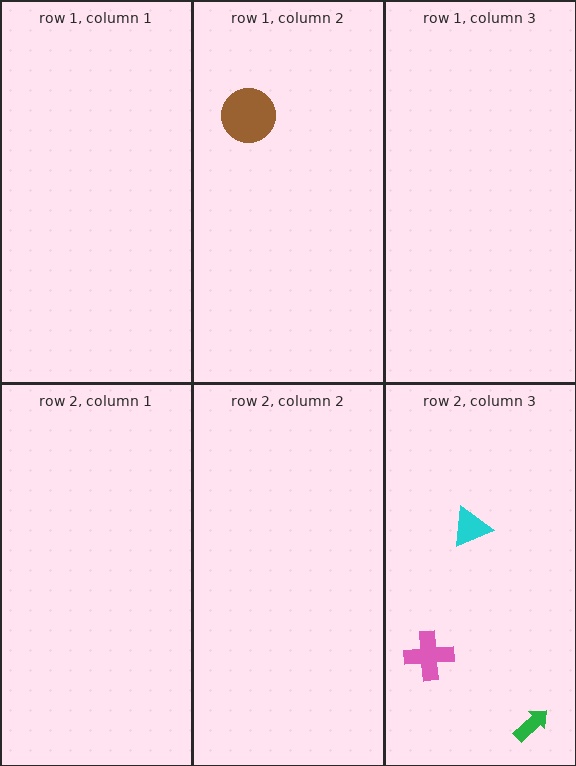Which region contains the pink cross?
The row 2, column 3 region.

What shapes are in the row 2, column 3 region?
The cyan triangle, the pink cross, the green arrow.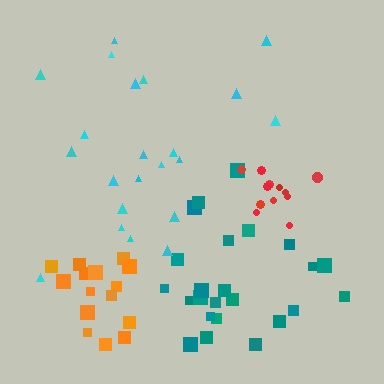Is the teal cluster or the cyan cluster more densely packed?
Teal.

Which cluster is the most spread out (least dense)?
Cyan.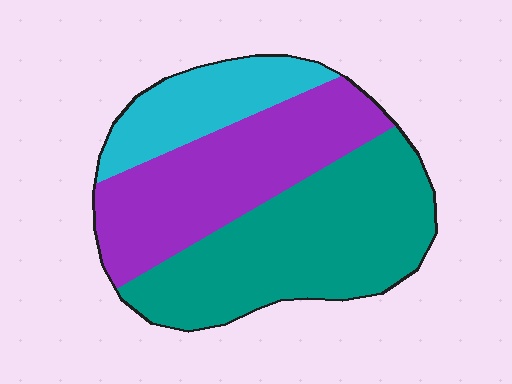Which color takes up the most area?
Teal, at roughly 45%.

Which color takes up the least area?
Cyan, at roughly 20%.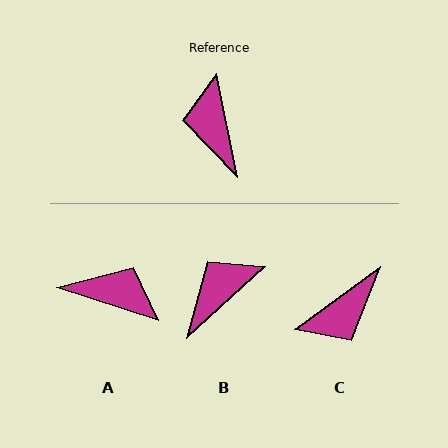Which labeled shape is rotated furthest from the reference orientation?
A, about 119 degrees away.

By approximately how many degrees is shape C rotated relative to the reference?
Approximately 115 degrees counter-clockwise.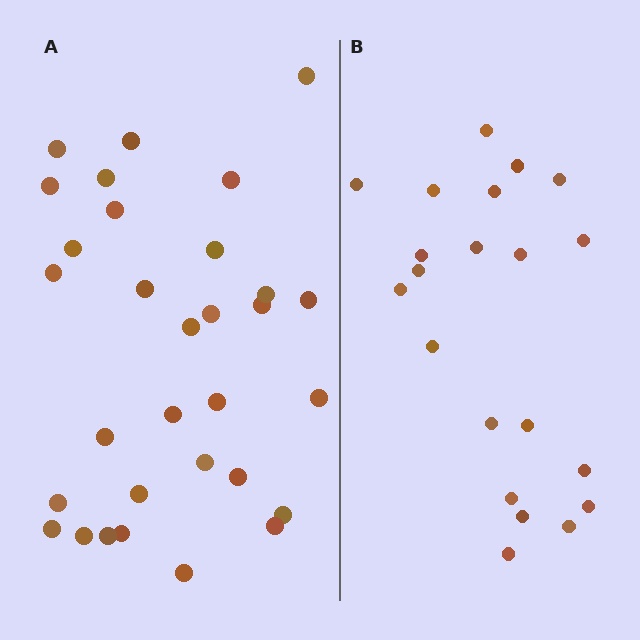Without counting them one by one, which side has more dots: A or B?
Region A (the left region) has more dots.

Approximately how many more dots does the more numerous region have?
Region A has roughly 10 or so more dots than region B.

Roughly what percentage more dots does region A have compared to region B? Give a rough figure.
About 50% more.